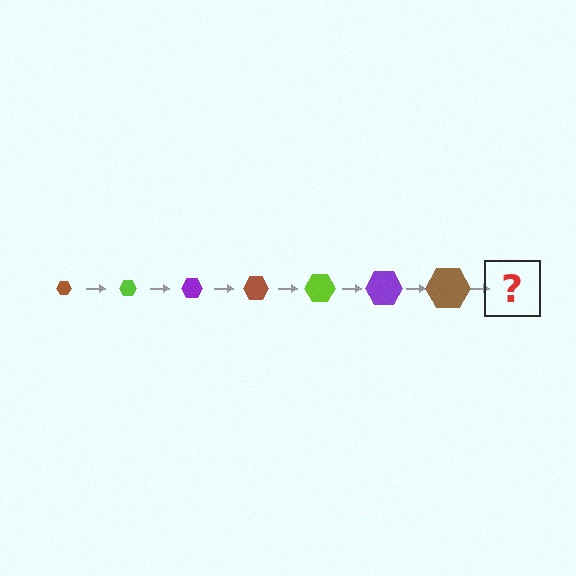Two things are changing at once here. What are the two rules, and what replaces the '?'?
The two rules are that the hexagon grows larger each step and the color cycles through brown, lime, and purple. The '?' should be a lime hexagon, larger than the previous one.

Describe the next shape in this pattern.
It should be a lime hexagon, larger than the previous one.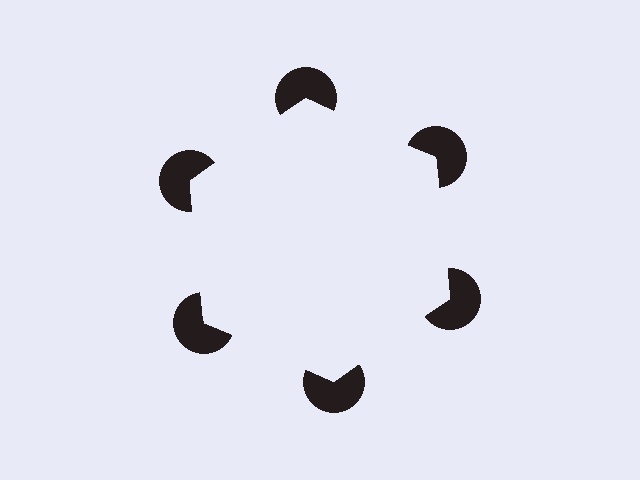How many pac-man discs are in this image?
There are 6 — one at each vertex of the illusory hexagon.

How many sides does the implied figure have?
6 sides.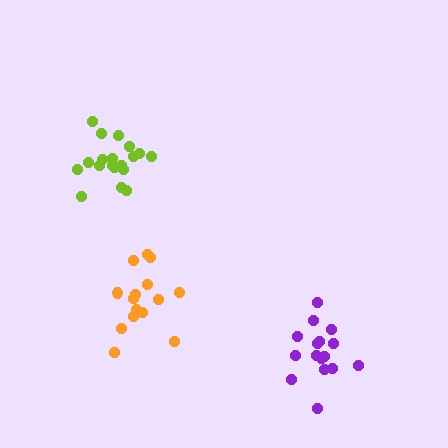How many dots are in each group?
Group 1: 15 dots, Group 2: 19 dots, Group 3: 16 dots (50 total).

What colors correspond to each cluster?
The clusters are colored: orange, lime, purple.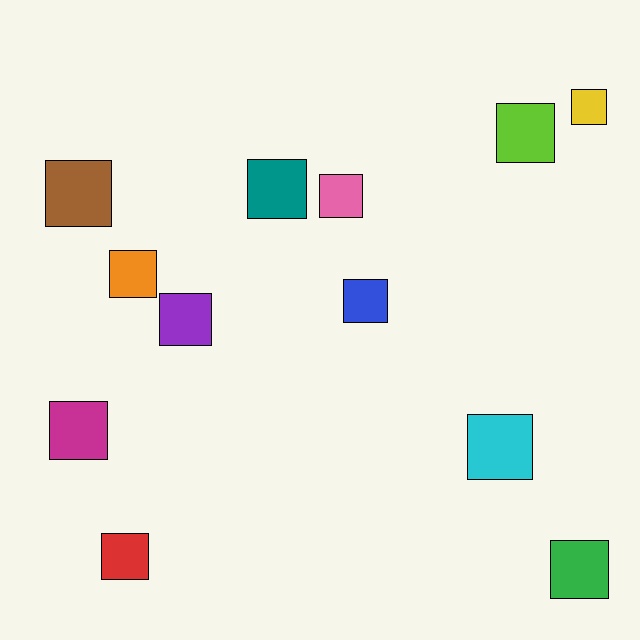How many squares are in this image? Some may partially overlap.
There are 12 squares.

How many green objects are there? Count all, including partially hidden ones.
There is 1 green object.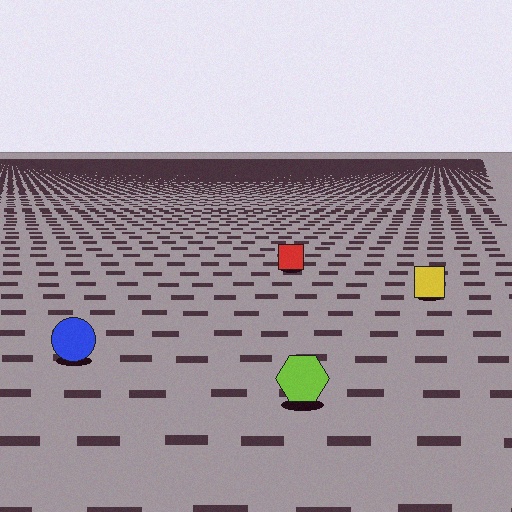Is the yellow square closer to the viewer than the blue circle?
No. The blue circle is closer — you can tell from the texture gradient: the ground texture is coarser near it.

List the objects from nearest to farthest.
From nearest to farthest: the lime hexagon, the blue circle, the yellow square, the red square.